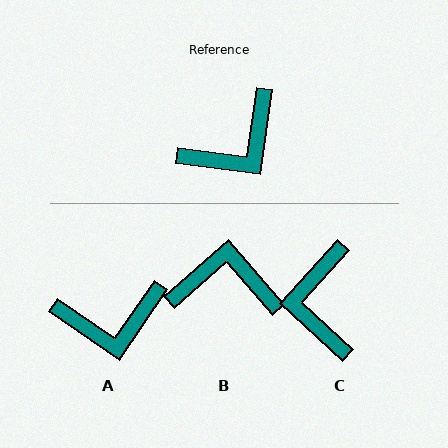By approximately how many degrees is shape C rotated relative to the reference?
Approximately 125 degrees clockwise.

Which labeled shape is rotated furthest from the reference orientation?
B, about 139 degrees away.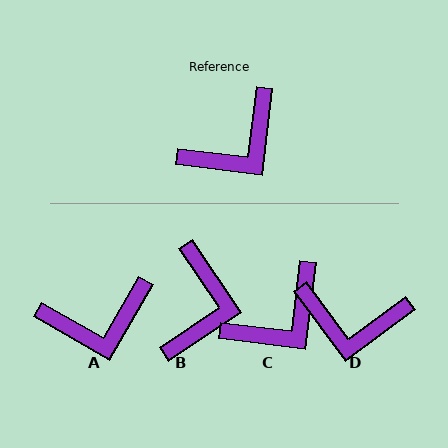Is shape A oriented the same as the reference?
No, it is off by about 23 degrees.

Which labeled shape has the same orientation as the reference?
C.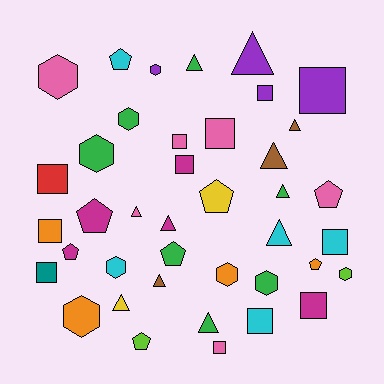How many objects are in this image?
There are 40 objects.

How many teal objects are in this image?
There is 1 teal object.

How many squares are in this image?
There are 12 squares.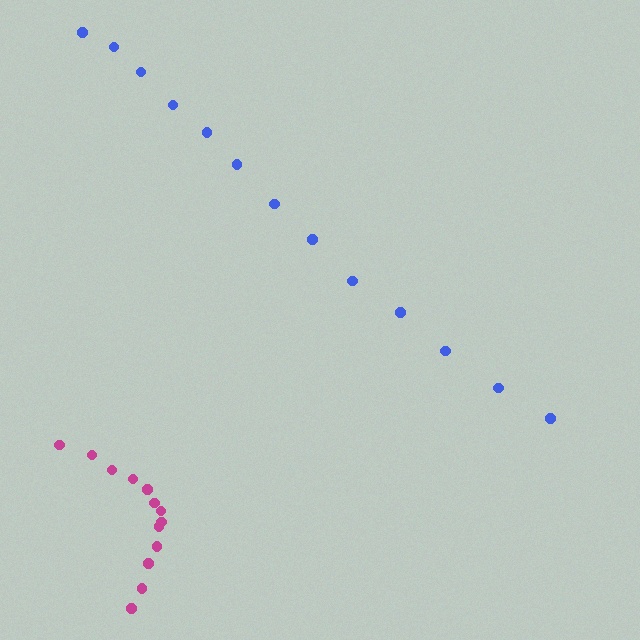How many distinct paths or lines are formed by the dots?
There are 2 distinct paths.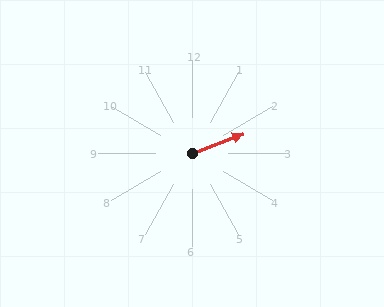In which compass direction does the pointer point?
East.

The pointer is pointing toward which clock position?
Roughly 2 o'clock.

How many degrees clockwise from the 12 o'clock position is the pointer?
Approximately 69 degrees.